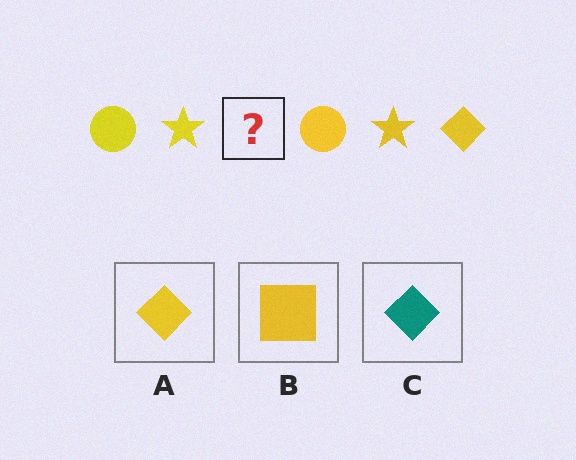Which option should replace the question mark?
Option A.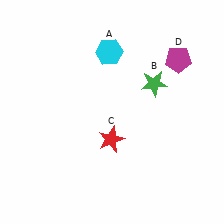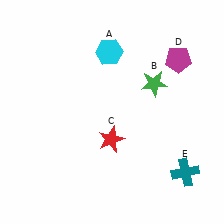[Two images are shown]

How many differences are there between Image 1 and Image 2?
There is 1 difference between the two images.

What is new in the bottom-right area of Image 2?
A teal cross (E) was added in the bottom-right area of Image 2.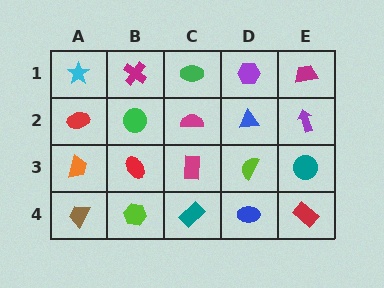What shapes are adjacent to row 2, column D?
A purple hexagon (row 1, column D), a lime semicircle (row 3, column D), a magenta semicircle (row 2, column C), a purple arrow (row 2, column E).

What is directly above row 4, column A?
An orange trapezoid.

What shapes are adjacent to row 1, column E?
A purple arrow (row 2, column E), a purple hexagon (row 1, column D).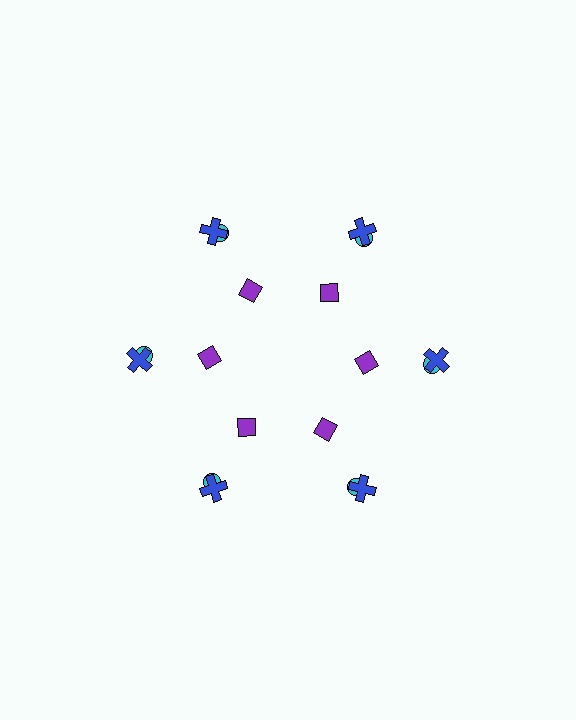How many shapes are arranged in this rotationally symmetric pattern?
There are 18 shapes, arranged in 6 groups of 3.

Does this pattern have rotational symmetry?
Yes, this pattern has 6-fold rotational symmetry. It looks the same after rotating 60 degrees around the center.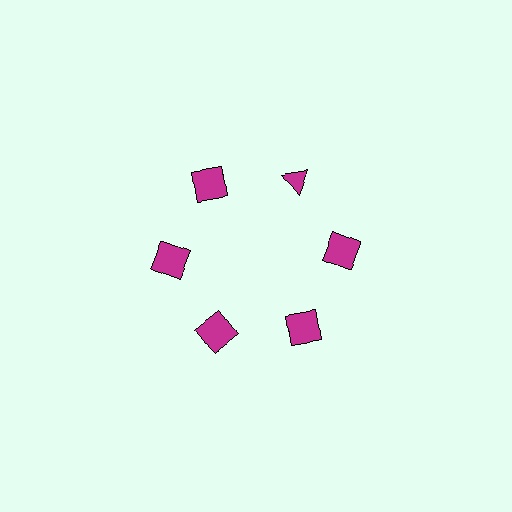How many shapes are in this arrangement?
There are 6 shapes arranged in a ring pattern.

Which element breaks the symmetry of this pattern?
The magenta triangle at roughly the 1 o'clock position breaks the symmetry. All other shapes are magenta squares.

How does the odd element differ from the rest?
It has a different shape: triangle instead of square.